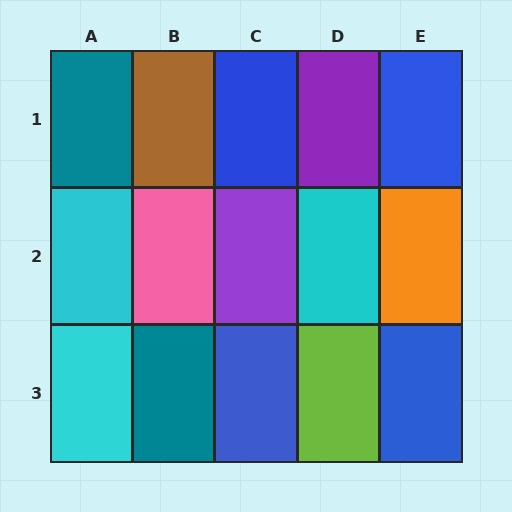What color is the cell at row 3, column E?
Blue.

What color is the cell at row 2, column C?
Purple.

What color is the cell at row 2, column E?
Orange.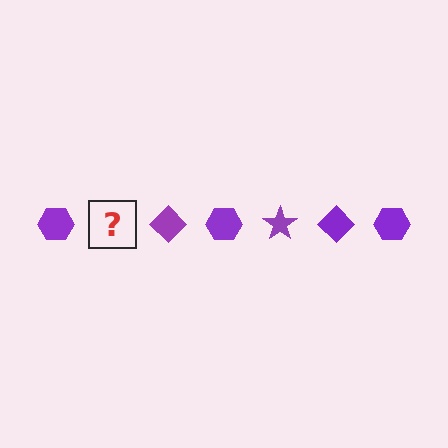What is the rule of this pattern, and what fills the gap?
The rule is that the pattern cycles through hexagon, star, diamond shapes in purple. The gap should be filled with a purple star.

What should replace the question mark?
The question mark should be replaced with a purple star.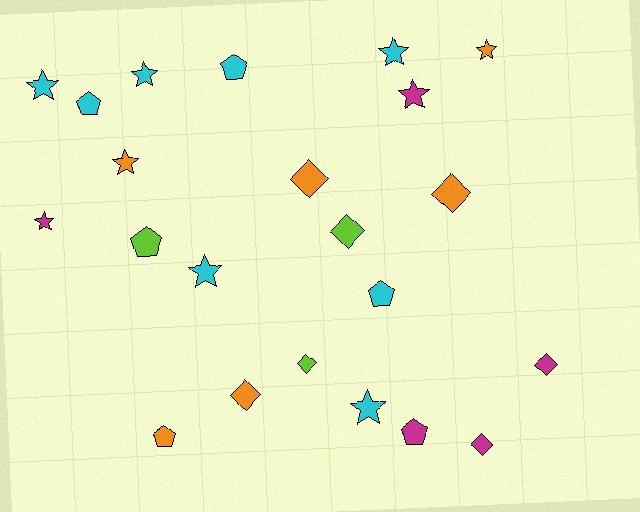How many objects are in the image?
There are 22 objects.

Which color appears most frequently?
Cyan, with 8 objects.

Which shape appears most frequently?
Star, with 9 objects.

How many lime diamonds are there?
There are 2 lime diamonds.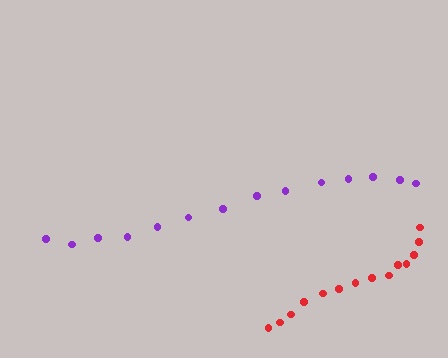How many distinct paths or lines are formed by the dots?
There are 2 distinct paths.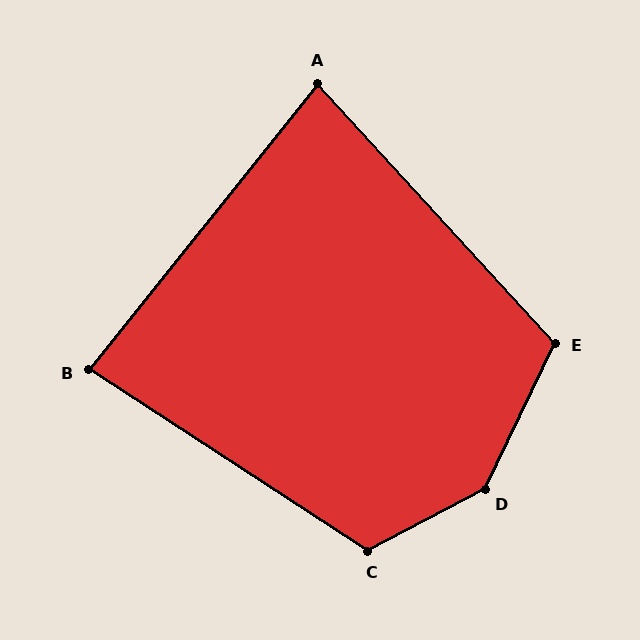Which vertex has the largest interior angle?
D, at approximately 144 degrees.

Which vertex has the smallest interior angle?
A, at approximately 81 degrees.